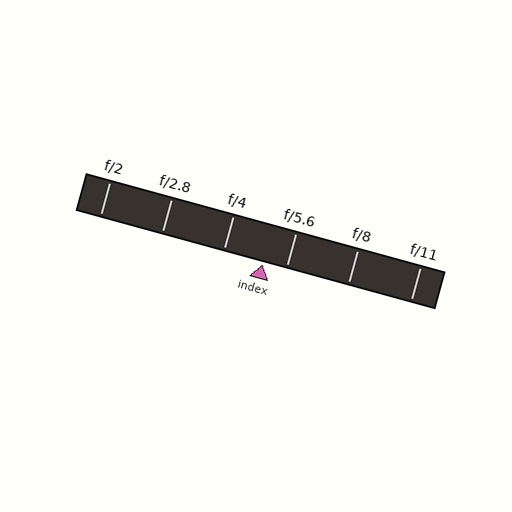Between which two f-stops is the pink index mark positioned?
The index mark is between f/4 and f/5.6.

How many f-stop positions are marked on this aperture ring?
There are 6 f-stop positions marked.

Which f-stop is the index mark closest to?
The index mark is closest to f/5.6.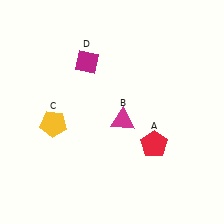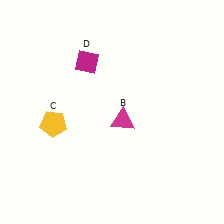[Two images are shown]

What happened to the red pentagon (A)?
The red pentagon (A) was removed in Image 2. It was in the bottom-right area of Image 1.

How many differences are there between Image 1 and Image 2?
There is 1 difference between the two images.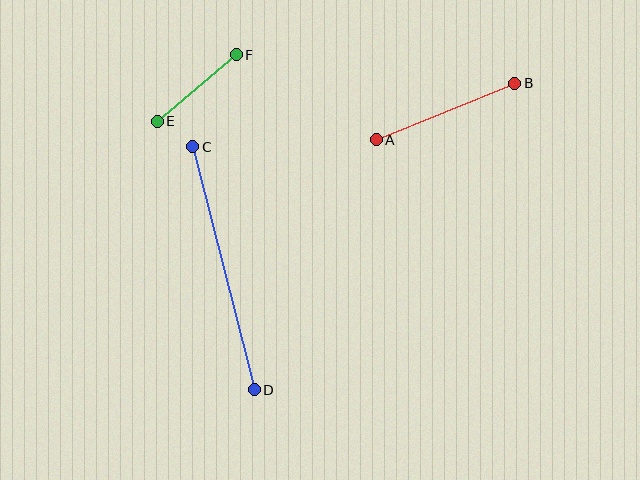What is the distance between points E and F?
The distance is approximately 103 pixels.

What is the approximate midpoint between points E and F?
The midpoint is at approximately (197, 88) pixels.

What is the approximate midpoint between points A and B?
The midpoint is at approximately (445, 111) pixels.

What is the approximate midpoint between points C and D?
The midpoint is at approximately (223, 268) pixels.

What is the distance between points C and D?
The distance is approximately 251 pixels.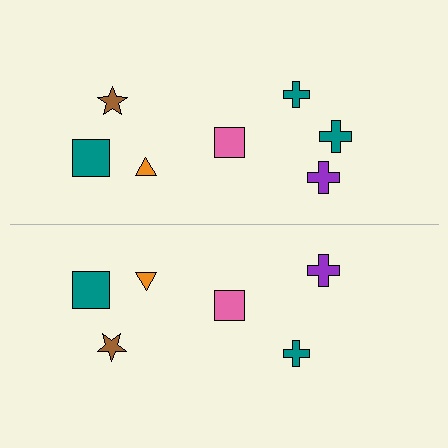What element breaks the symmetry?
A teal cross is missing from the bottom side.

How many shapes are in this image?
There are 13 shapes in this image.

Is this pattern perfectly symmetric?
No, the pattern is not perfectly symmetric. A teal cross is missing from the bottom side.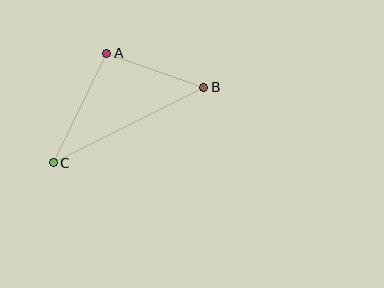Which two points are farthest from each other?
Points B and C are farthest from each other.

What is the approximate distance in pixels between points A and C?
The distance between A and C is approximately 122 pixels.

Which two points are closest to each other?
Points A and B are closest to each other.